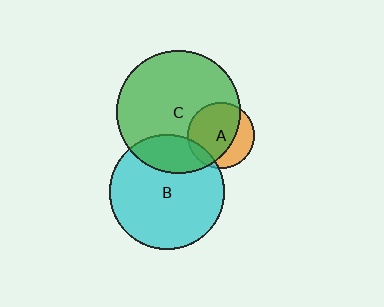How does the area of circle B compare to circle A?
Approximately 3.0 times.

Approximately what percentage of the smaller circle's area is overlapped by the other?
Approximately 70%.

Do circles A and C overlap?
Yes.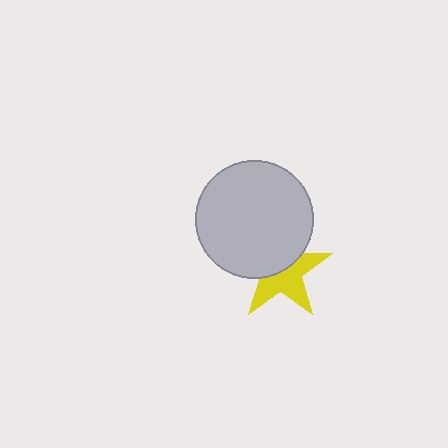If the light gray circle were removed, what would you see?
You would see the complete yellow star.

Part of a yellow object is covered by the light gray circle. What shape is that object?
It is a star.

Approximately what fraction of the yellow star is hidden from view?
Roughly 46% of the yellow star is hidden behind the light gray circle.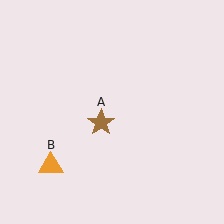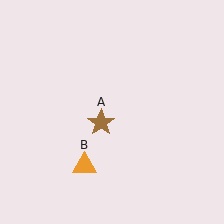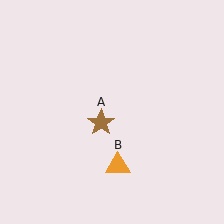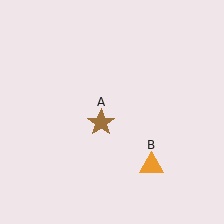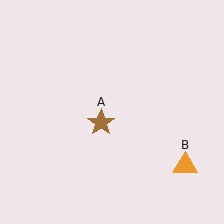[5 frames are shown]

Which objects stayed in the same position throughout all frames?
Brown star (object A) remained stationary.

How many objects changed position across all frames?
1 object changed position: orange triangle (object B).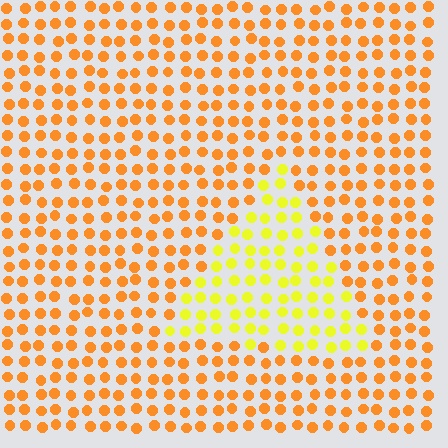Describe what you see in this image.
The image is filled with small orange elements in a uniform arrangement. A triangle-shaped region is visible where the elements are tinted to a slightly different hue, forming a subtle color boundary.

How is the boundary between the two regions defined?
The boundary is defined purely by a slight shift in hue (about 36 degrees). Spacing, size, and orientation are identical on both sides.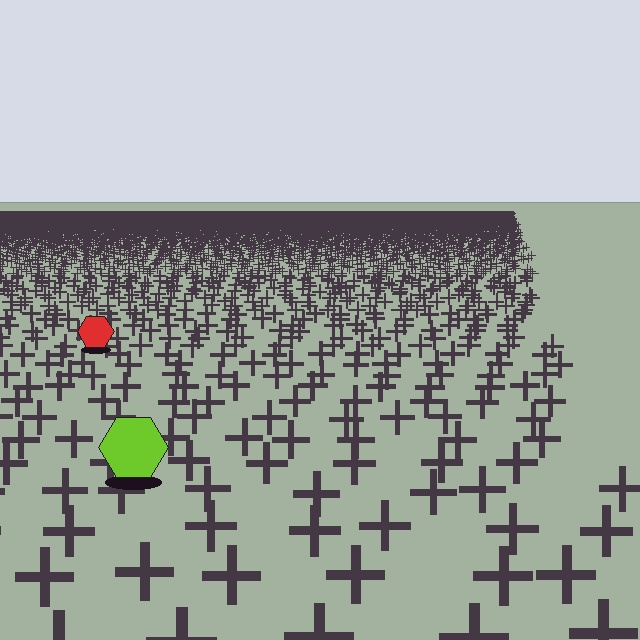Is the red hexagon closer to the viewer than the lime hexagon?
No. The lime hexagon is closer — you can tell from the texture gradient: the ground texture is coarser near it.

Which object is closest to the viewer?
The lime hexagon is closest. The texture marks near it are larger and more spread out.